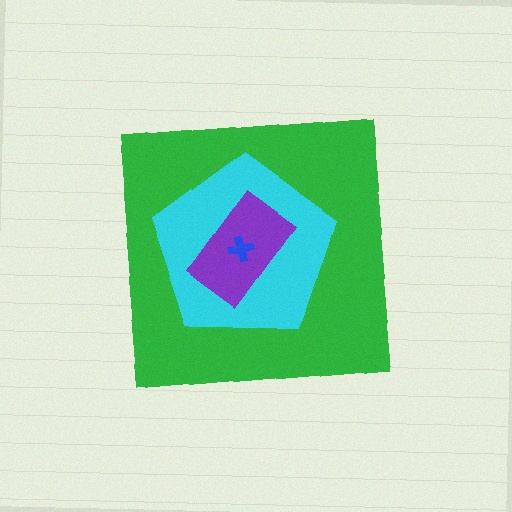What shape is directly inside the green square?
The cyan pentagon.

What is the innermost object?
The blue cross.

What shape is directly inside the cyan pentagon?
The purple rectangle.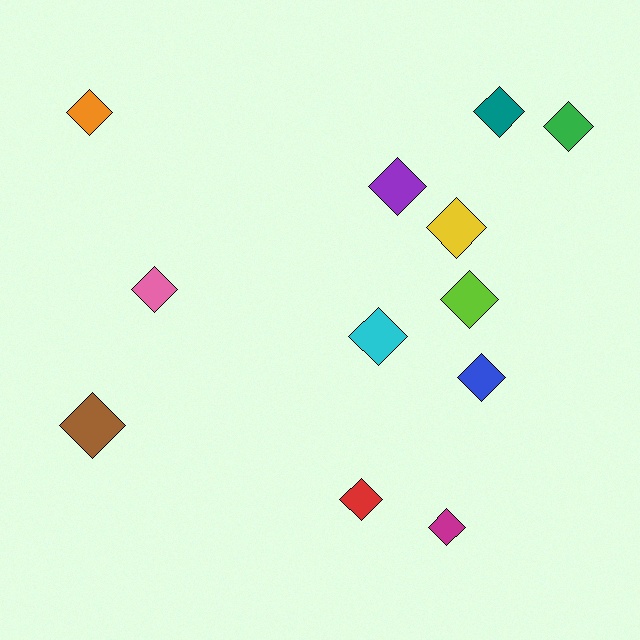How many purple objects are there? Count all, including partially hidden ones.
There is 1 purple object.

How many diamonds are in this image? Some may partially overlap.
There are 12 diamonds.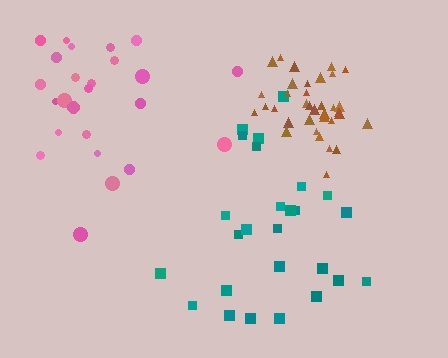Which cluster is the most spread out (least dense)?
Teal.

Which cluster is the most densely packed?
Brown.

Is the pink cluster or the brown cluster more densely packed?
Brown.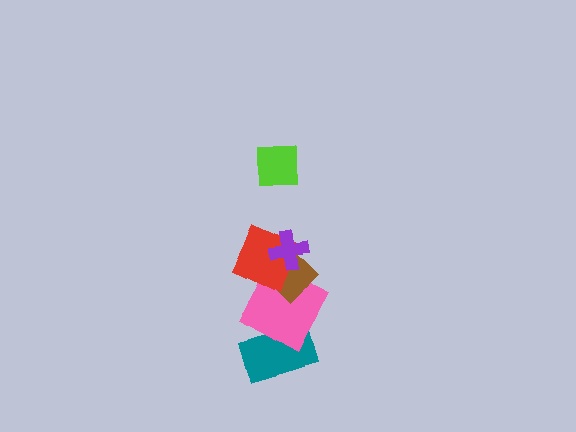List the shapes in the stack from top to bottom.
From top to bottom: the lime square, the purple cross, the red square, the brown diamond, the pink square, the teal rectangle.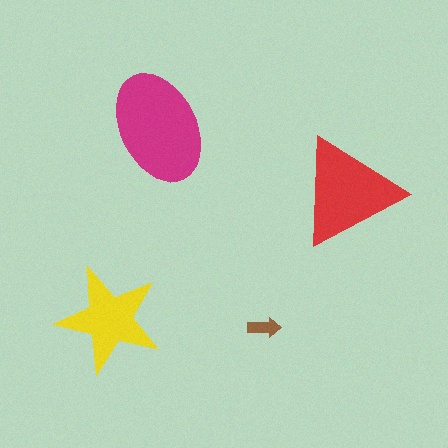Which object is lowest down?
The brown arrow is bottommost.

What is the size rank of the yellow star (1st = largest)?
3rd.